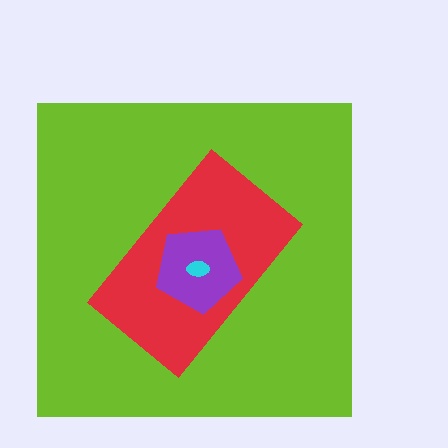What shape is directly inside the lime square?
The red rectangle.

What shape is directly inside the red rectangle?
The purple pentagon.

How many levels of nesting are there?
4.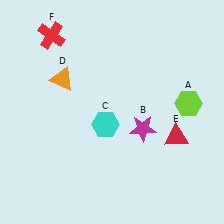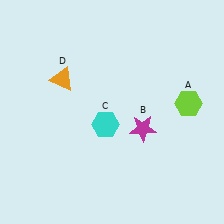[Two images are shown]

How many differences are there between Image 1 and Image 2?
There are 2 differences between the two images.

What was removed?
The red cross (F), the red triangle (E) were removed in Image 2.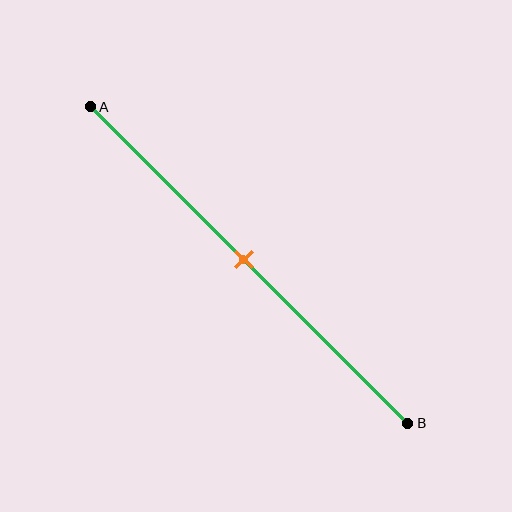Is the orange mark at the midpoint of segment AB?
Yes, the mark is approximately at the midpoint.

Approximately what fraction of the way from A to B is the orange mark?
The orange mark is approximately 50% of the way from A to B.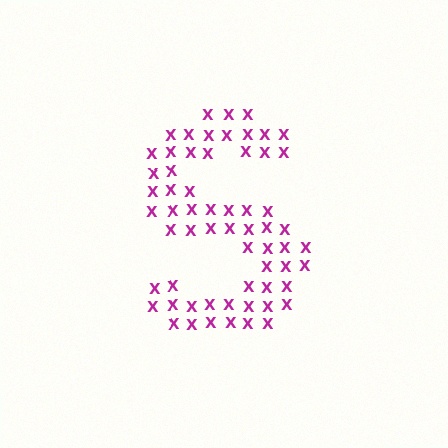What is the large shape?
The large shape is the letter S.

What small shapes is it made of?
It is made of small letter X's.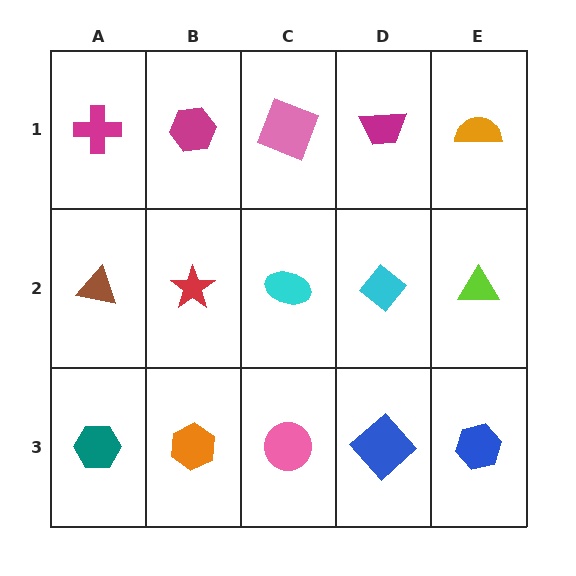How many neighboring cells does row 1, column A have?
2.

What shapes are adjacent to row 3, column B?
A red star (row 2, column B), a teal hexagon (row 3, column A), a pink circle (row 3, column C).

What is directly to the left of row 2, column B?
A brown triangle.